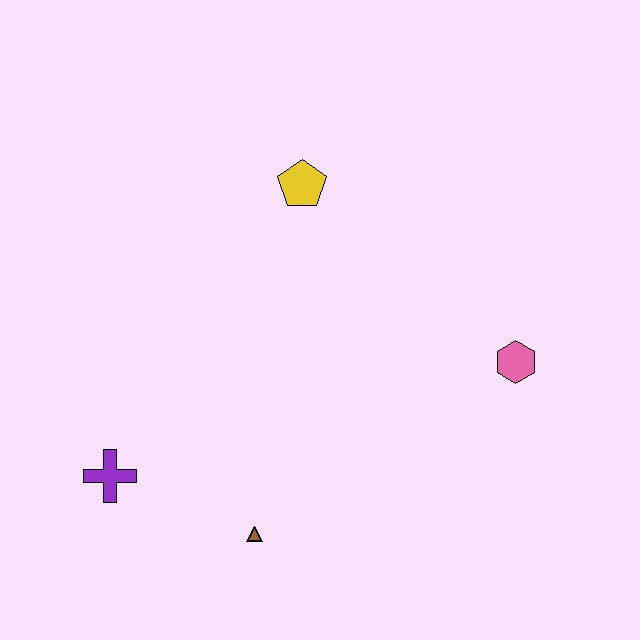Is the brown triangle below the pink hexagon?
Yes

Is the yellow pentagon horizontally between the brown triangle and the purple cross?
No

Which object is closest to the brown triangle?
The purple cross is closest to the brown triangle.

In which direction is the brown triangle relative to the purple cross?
The brown triangle is to the right of the purple cross.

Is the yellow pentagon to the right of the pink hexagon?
No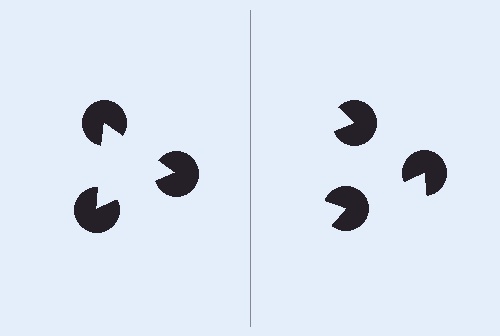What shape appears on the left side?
An illusory triangle.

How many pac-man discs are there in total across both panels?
6 — 3 on each side.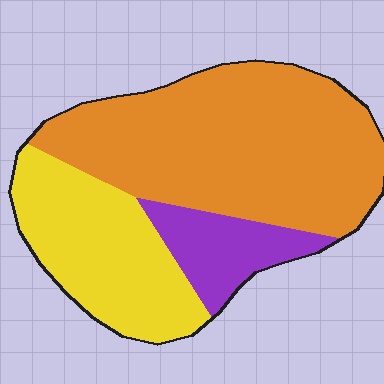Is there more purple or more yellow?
Yellow.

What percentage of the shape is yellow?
Yellow takes up about one third (1/3) of the shape.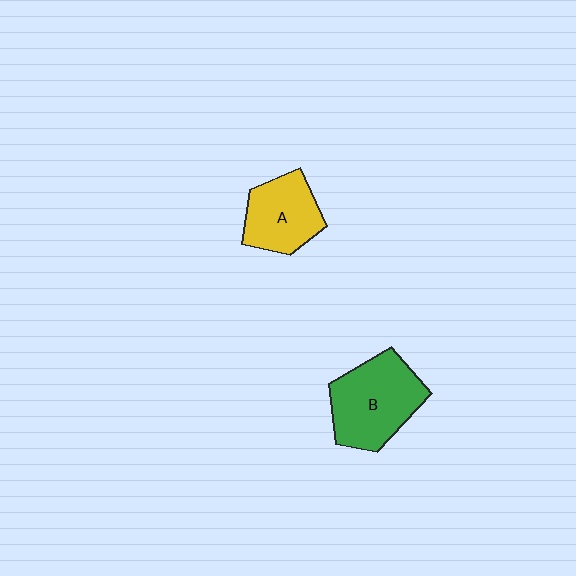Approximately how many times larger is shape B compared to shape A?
Approximately 1.4 times.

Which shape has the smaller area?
Shape A (yellow).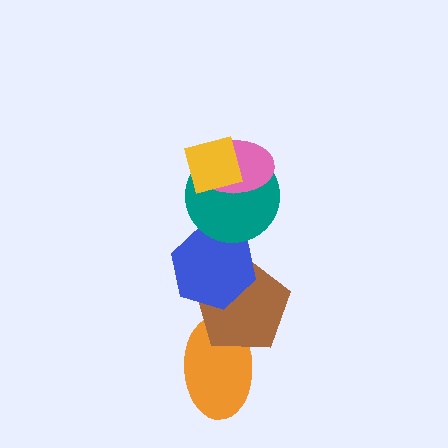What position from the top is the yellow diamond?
The yellow diamond is 1st from the top.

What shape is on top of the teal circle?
The pink ellipse is on top of the teal circle.